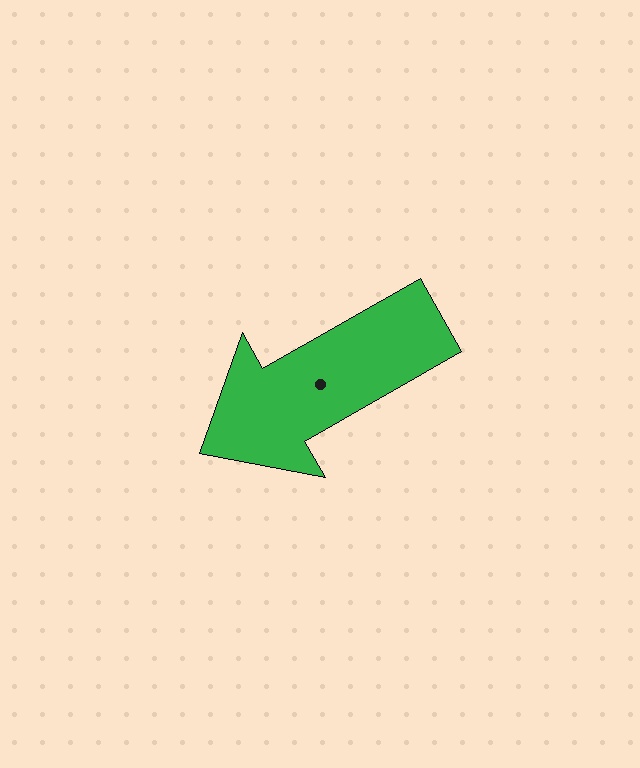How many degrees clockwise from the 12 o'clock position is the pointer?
Approximately 240 degrees.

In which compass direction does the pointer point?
Southwest.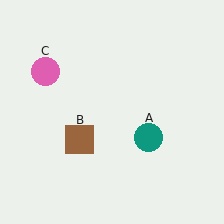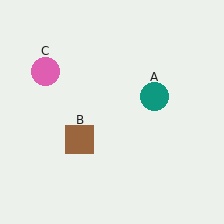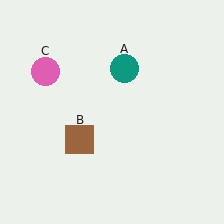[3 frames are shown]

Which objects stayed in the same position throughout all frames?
Brown square (object B) and pink circle (object C) remained stationary.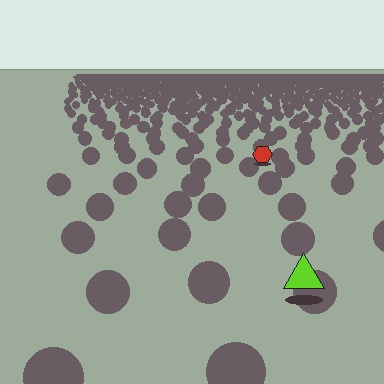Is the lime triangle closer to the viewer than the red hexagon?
Yes. The lime triangle is closer — you can tell from the texture gradient: the ground texture is coarser near it.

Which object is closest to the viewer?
The lime triangle is closest. The texture marks near it are larger and more spread out.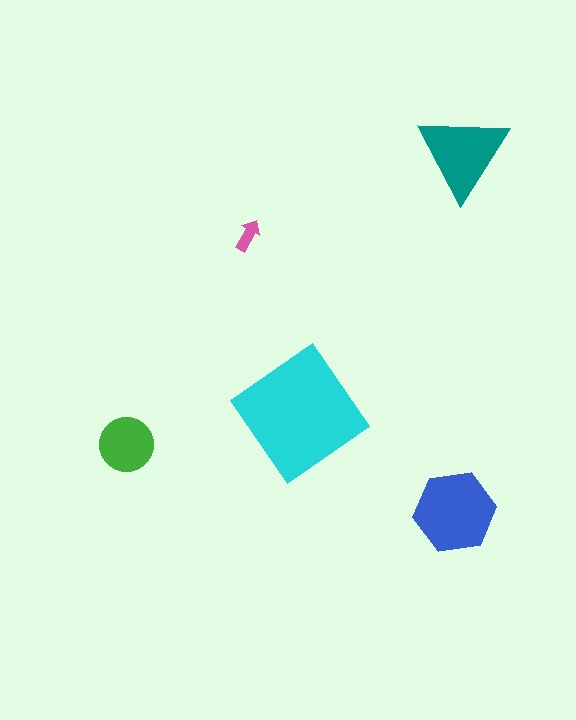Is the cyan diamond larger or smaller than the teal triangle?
Larger.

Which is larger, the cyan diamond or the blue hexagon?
The cyan diamond.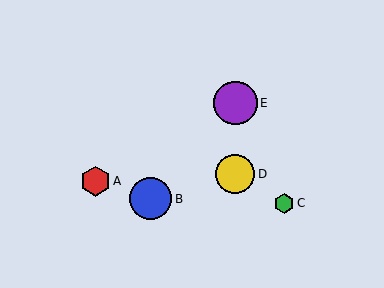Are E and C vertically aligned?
No, E is at x≈235 and C is at x≈284.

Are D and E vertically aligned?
Yes, both are at x≈235.